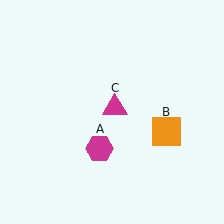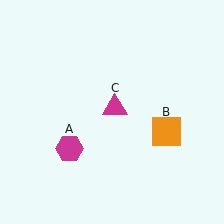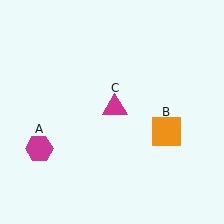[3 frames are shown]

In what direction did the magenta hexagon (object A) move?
The magenta hexagon (object A) moved left.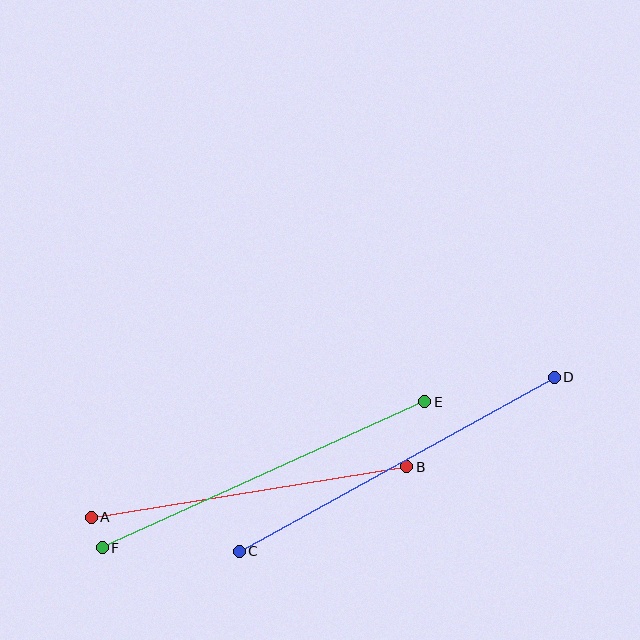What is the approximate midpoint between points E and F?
The midpoint is at approximately (264, 475) pixels.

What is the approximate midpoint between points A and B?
The midpoint is at approximately (249, 492) pixels.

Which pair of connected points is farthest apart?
Points C and D are farthest apart.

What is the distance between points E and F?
The distance is approximately 354 pixels.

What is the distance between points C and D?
The distance is approximately 360 pixels.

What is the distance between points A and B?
The distance is approximately 319 pixels.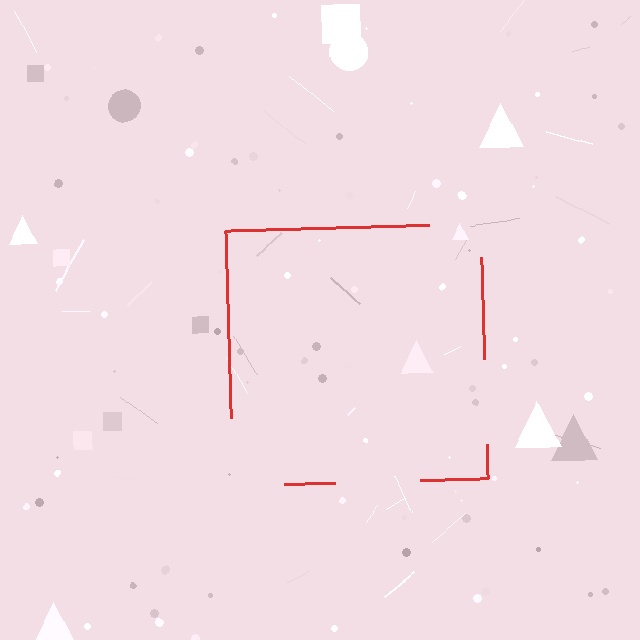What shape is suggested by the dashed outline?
The dashed outline suggests a square.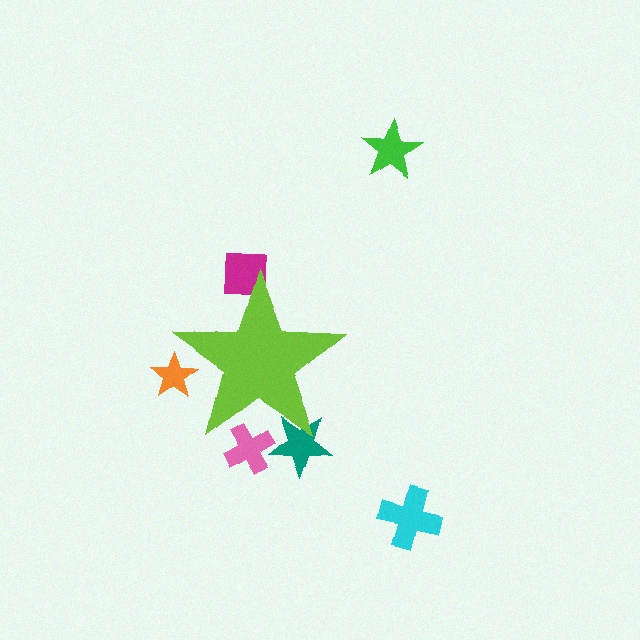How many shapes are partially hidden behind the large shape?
4 shapes are partially hidden.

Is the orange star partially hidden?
Yes, the orange star is partially hidden behind the lime star.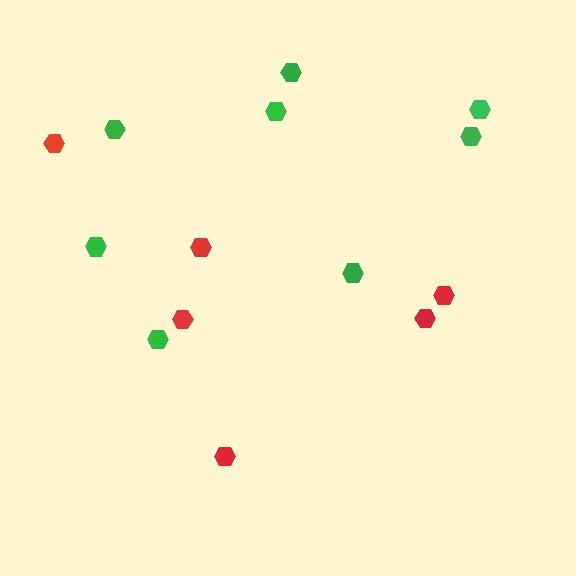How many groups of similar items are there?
There are 2 groups: one group of green hexagons (8) and one group of red hexagons (6).